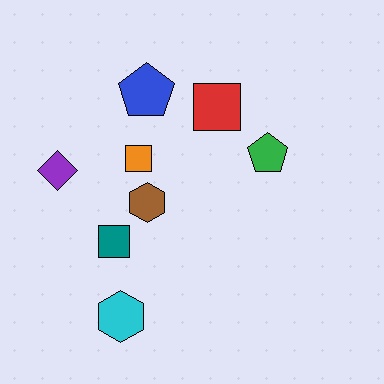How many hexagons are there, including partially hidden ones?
There are 2 hexagons.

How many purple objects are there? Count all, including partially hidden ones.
There is 1 purple object.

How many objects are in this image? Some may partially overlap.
There are 8 objects.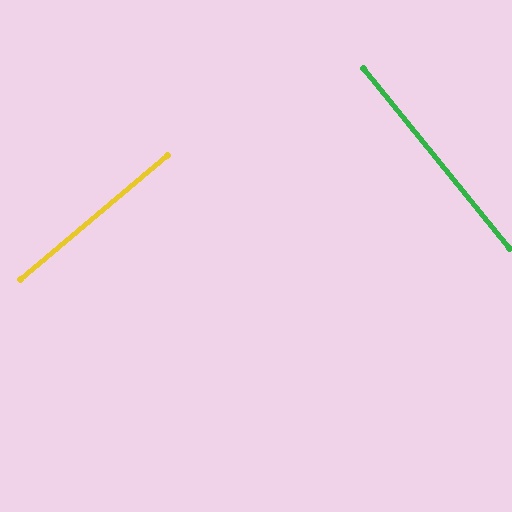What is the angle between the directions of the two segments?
Approximately 89 degrees.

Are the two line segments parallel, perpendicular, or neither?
Perpendicular — they meet at approximately 89°.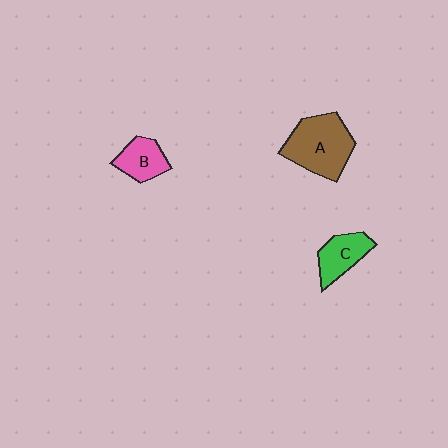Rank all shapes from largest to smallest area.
From largest to smallest: A (brown), C (green), B (pink).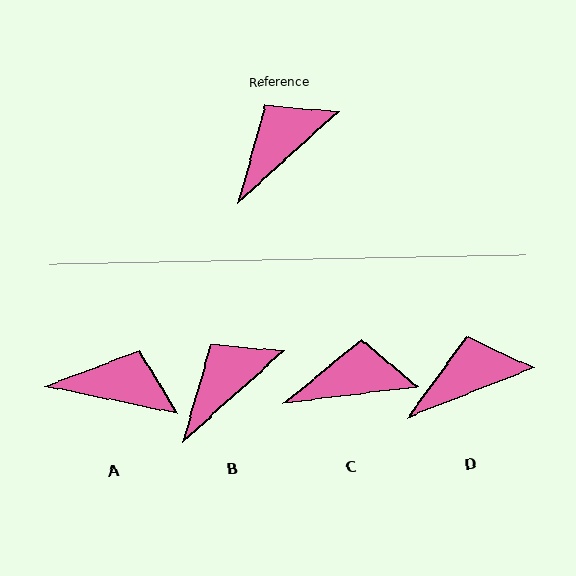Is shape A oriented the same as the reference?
No, it is off by about 53 degrees.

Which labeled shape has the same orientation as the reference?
B.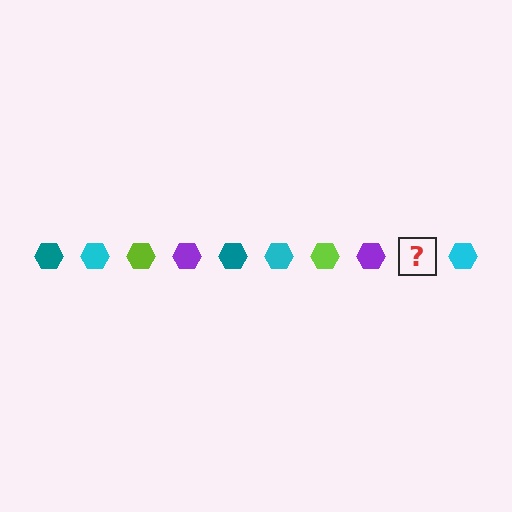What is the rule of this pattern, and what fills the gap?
The rule is that the pattern cycles through teal, cyan, lime, purple hexagons. The gap should be filled with a teal hexagon.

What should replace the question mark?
The question mark should be replaced with a teal hexagon.